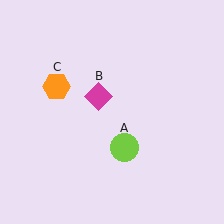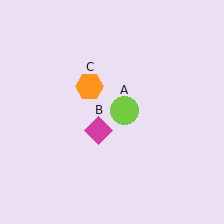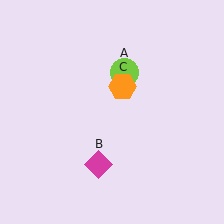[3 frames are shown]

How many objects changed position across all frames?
3 objects changed position: lime circle (object A), magenta diamond (object B), orange hexagon (object C).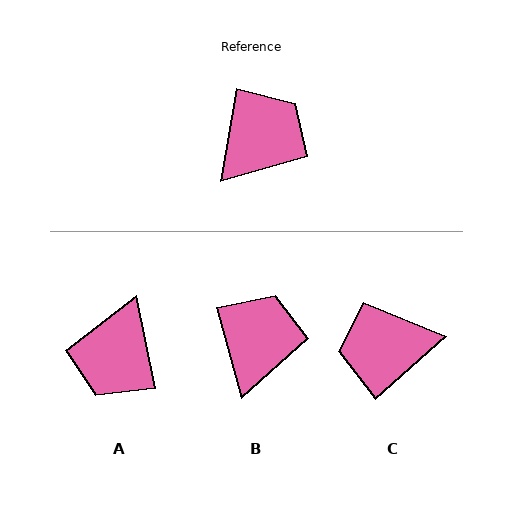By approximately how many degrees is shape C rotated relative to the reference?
Approximately 141 degrees counter-clockwise.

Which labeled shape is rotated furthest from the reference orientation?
A, about 159 degrees away.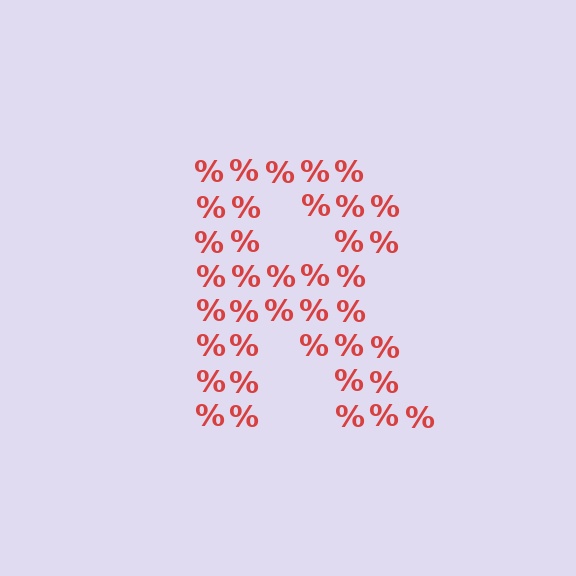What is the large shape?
The large shape is the letter R.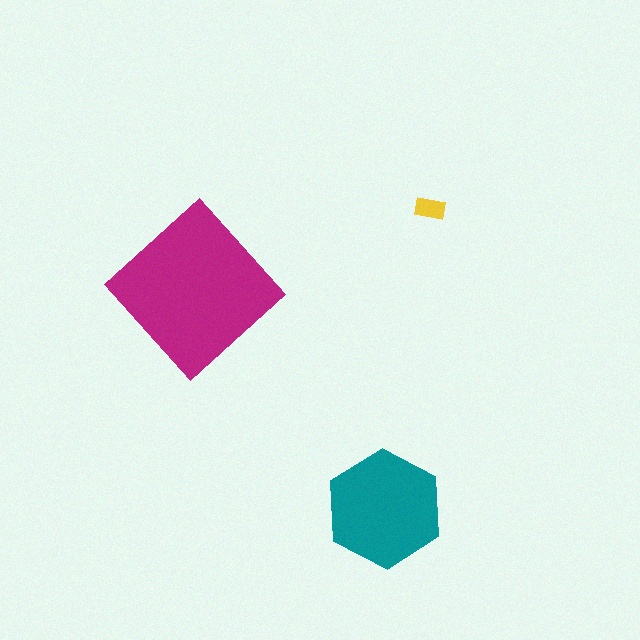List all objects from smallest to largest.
The yellow rectangle, the teal hexagon, the magenta diamond.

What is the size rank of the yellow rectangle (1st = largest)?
3rd.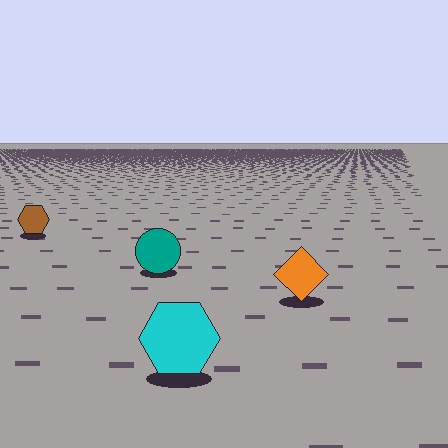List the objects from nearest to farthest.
From nearest to farthest: the cyan hexagon, the orange diamond, the teal circle, the brown hexagon.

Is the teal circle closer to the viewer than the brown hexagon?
Yes. The teal circle is closer — you can tell from the texture gradient: the ground texture is coarser near it.